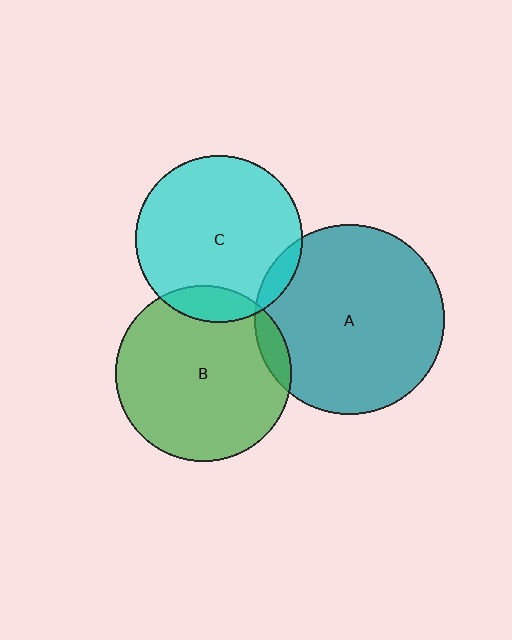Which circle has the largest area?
Circle A (teal).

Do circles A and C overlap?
Yes.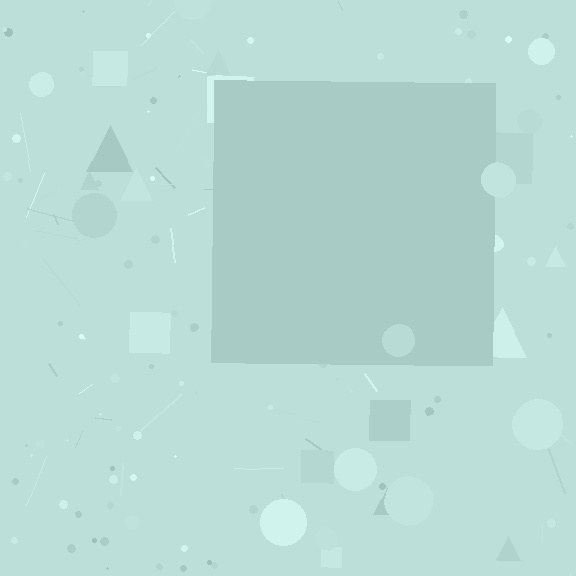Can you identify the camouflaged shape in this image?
The camouflaged shape is a square.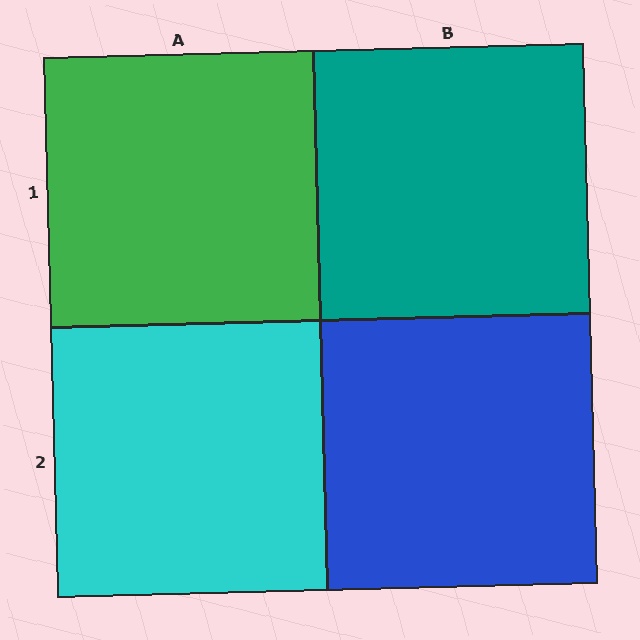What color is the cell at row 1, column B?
Teal.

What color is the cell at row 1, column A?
Green.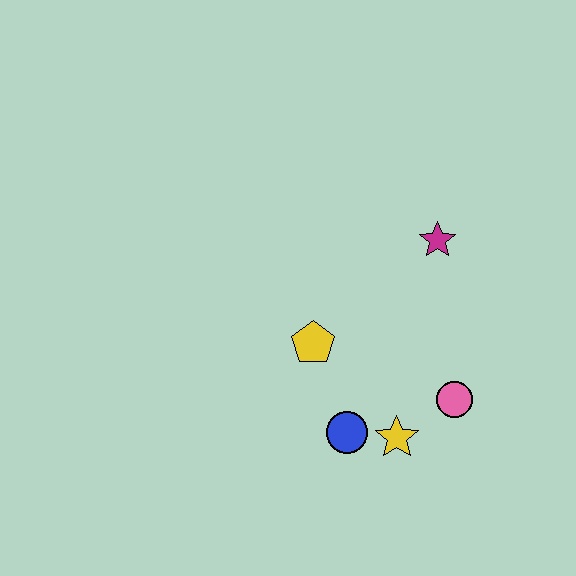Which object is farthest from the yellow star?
The magenta star is farthest from the yellow star.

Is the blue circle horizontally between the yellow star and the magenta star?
No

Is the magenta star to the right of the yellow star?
Yes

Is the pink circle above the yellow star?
Yes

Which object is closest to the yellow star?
The blue circle is closest to the yellow star.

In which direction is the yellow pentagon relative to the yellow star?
The yellow pentagon is above the yellow star.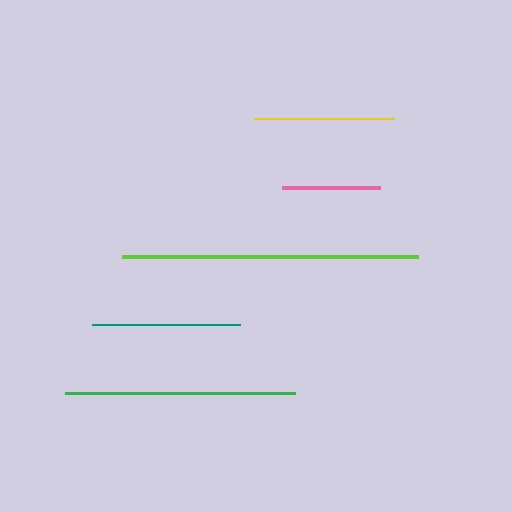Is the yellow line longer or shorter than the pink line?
The yellow line is longer than the pink line.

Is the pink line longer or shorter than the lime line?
The lime line is longer than the pink line.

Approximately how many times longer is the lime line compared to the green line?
The lime line is approximately 1.3 times the length of the green line.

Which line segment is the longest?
The lime line is the longest at approximately 296 pixels.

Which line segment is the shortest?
The pink line is the shortest at approximately 98 pixels.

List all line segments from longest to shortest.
From longest to shortest: lime, green, teal, yellow, pink.